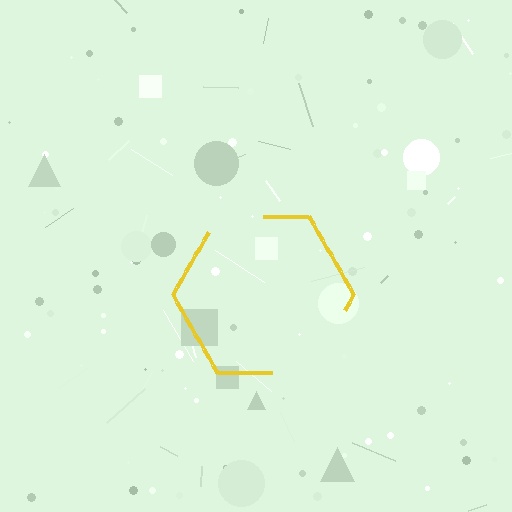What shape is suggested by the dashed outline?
The dashed outline suggests a hexagon.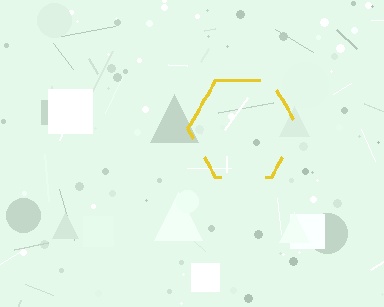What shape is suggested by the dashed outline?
The dashed outline suggests a hexagon.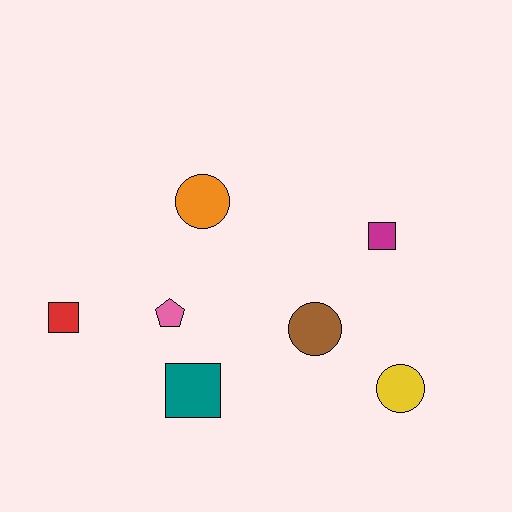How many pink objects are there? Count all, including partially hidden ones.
There is 1 pink object.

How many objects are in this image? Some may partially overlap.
There are 7 objects.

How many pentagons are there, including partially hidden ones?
There is 1 pentagon.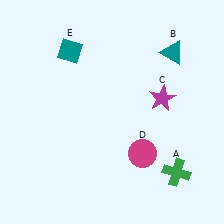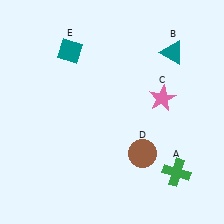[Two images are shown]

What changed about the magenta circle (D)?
In Image 1, D is magenta. In Image 2, it changed to brown.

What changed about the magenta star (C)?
In Image 1, C is magenta. In Image 2, it changed to pink.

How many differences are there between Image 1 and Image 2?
There are 2 differences between the two images.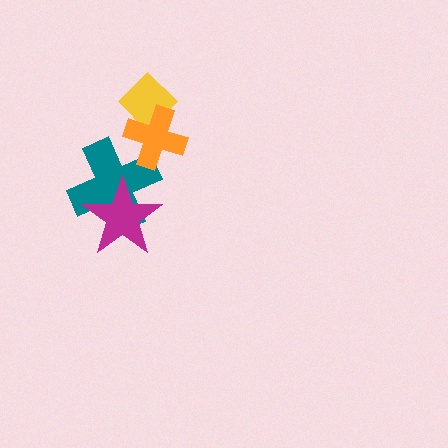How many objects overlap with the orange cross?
2 objects overlap with the orange cross.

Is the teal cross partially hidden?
Yes, it is partially covered by another shape.